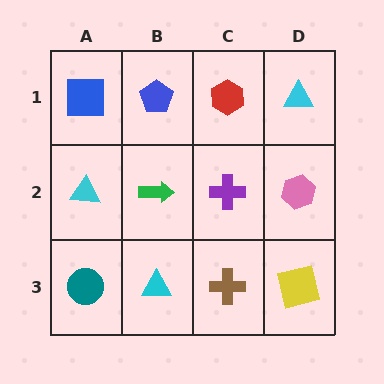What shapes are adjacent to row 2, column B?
A blue pentagon (row 1, column B), a cyan triangle (row 3, column B), a cyan triangle (row 2, column A), a purple cross (row 2, column C).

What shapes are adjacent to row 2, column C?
A red hexagon (row 1, column C), a brown cross (row 3, column C), a green arrow (row 2, column B), a pink hexagon (row 2, column D).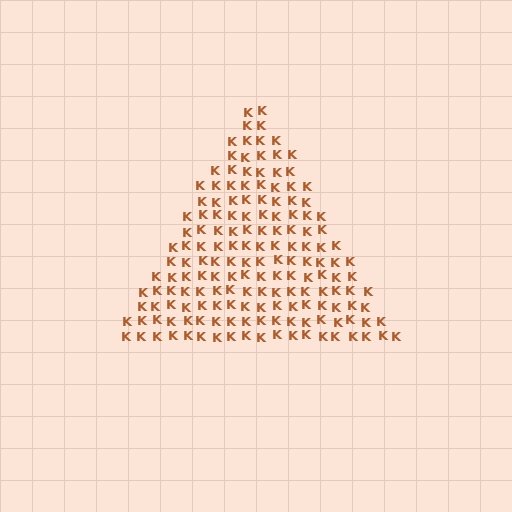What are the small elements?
The small elements are letter K's.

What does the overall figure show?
The overall figure shows a triangle.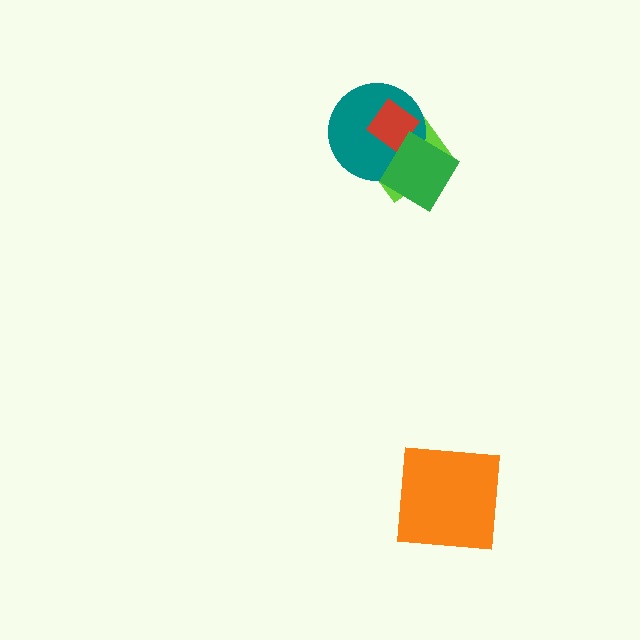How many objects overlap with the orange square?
0 objects overlap with the orange square.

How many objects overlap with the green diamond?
2 objects overlap with the green diamond.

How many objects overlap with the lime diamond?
3 objects overlap with the lime diamond.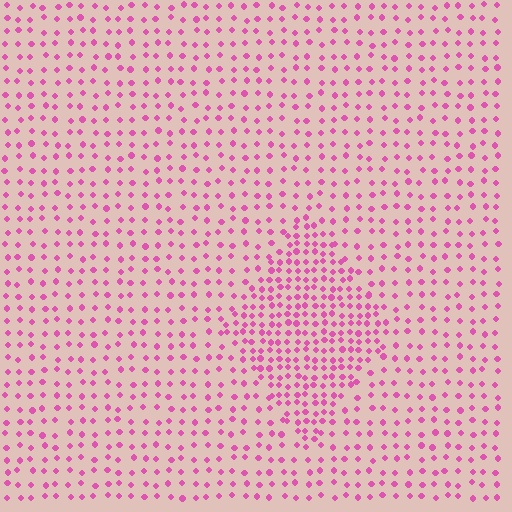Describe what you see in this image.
The image contains small pink elements arranged at two different densities. A diamond-shaped region is visible where the elements are more densely packed than the surrounding area.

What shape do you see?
I see a diamond.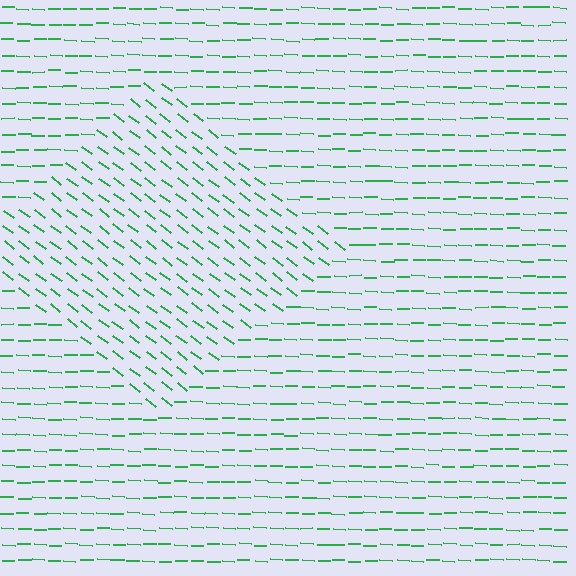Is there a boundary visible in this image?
Yes, there is a texture boundary formed by a change in line orientation.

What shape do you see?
I see a diamond.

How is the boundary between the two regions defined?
The boundary is defined purely by a change in line orientation (approximately 35 degrees difference). All lines are the same color and thickness.